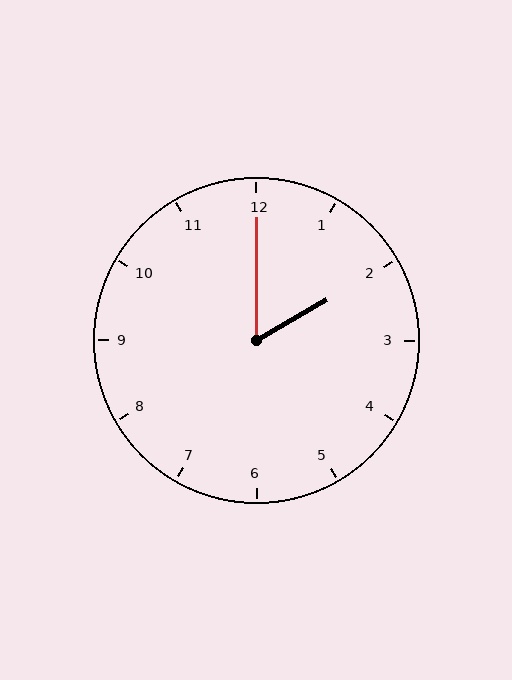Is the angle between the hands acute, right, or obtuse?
It is acute.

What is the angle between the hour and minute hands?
Approximately 60 degrees.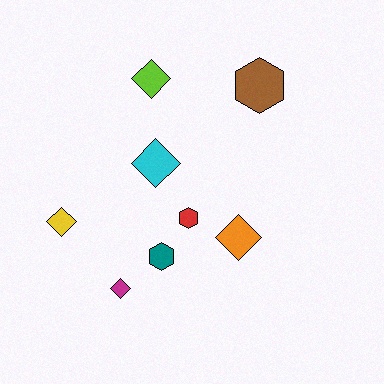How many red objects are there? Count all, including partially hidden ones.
There is 1 red object.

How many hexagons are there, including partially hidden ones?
There are 3 hexagons.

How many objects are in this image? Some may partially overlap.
There are 8 objects.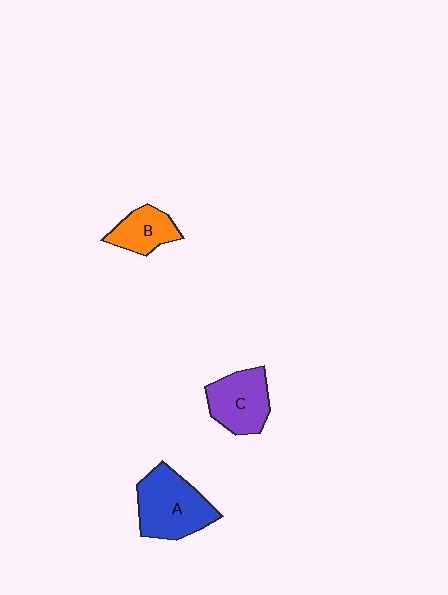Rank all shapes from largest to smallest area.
From largest to smallest: A (blue), C (purple), B (orange).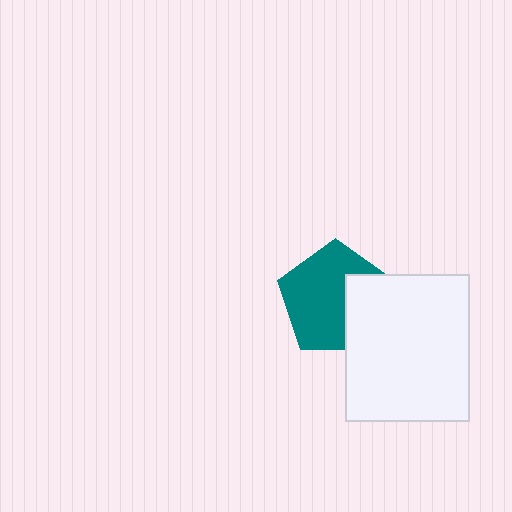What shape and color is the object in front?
The object in front is a white rectangle.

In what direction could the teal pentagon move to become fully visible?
The teal pentagon could move left. That would shift it out from behind the white rectangle entirely.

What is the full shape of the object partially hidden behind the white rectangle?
The partially hidden object is a teal pentagon.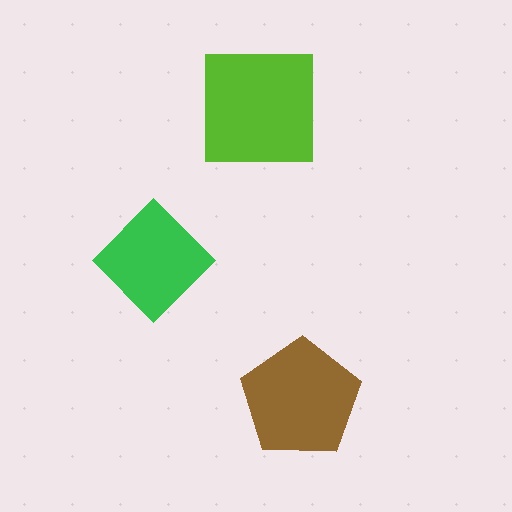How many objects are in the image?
There are 3 objects in the image.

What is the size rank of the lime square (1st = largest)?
1st.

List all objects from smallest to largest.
The green diamond, the brown pentagon, the lime square.